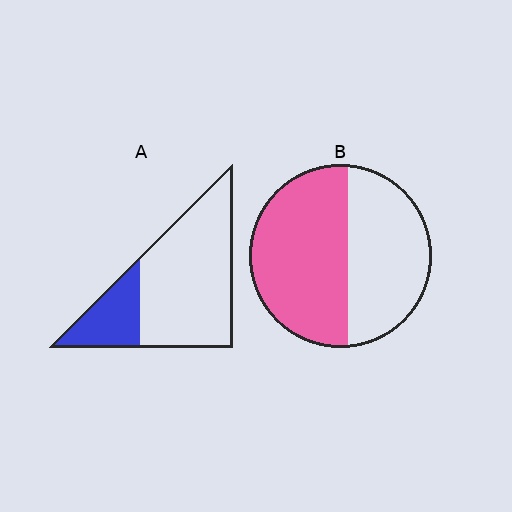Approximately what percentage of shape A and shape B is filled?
A is approximately 25% and B is approximately 55%.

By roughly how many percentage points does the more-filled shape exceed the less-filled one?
By roughly 30 percentage points (B over A).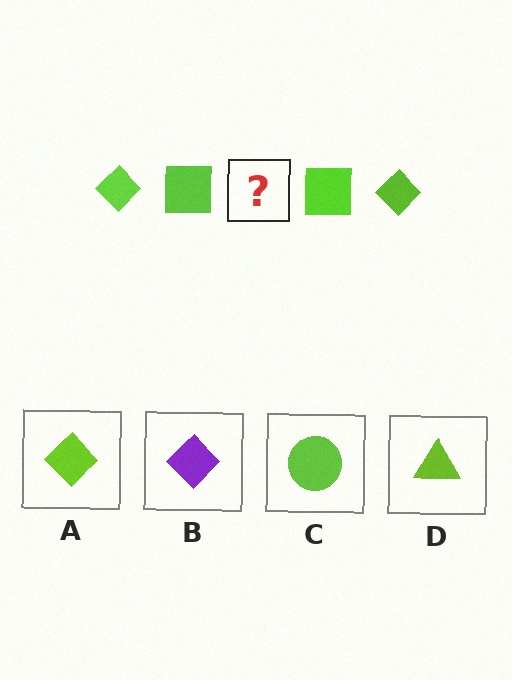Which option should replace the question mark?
Option A.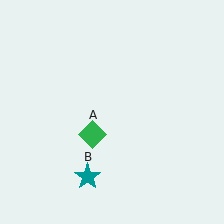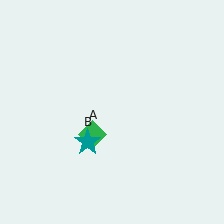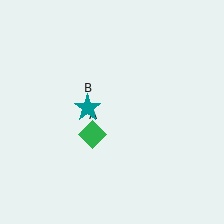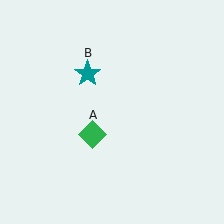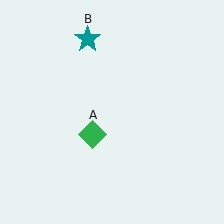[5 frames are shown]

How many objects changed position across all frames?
1 object changed position: teal star (object B).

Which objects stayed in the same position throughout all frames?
Green diamond (object A) remained stationary.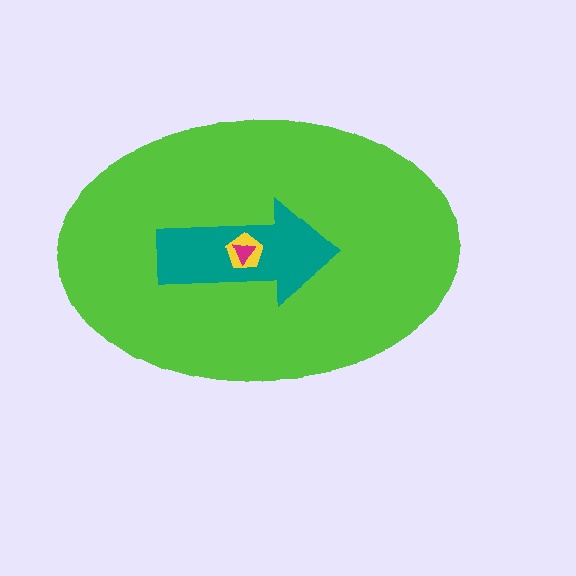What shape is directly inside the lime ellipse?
The teal arrow.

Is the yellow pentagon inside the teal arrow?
Yes.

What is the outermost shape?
The lime ellipse.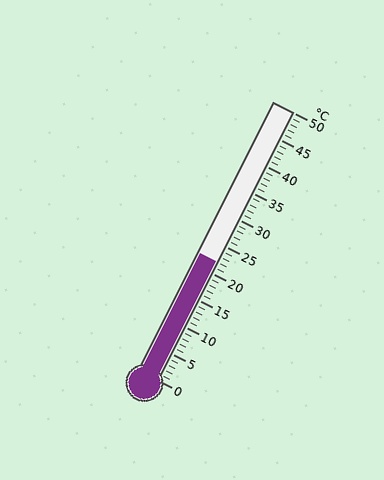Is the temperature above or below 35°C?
The temperature is below 35°C.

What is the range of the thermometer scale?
The thermometer scale ranges from 0°C to 50°C.